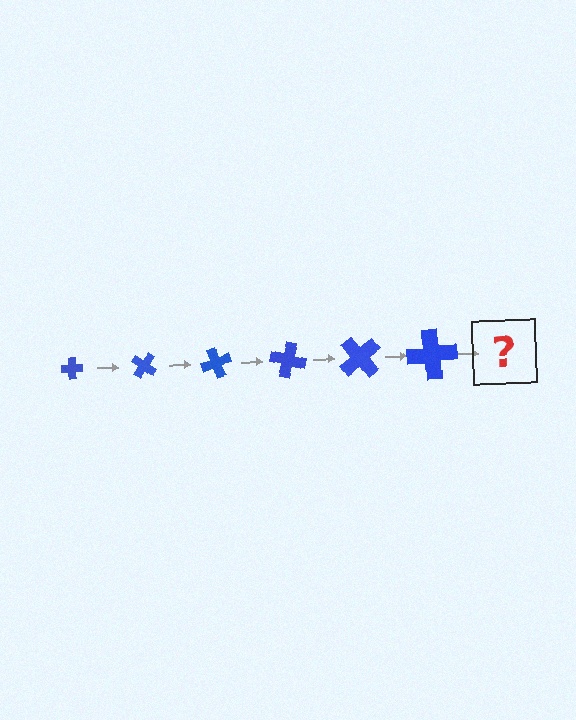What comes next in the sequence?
The next element should be a cross, larger than the previous one and rotated 210 degrees from the start.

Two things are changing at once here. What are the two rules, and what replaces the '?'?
The two rules are that the cross grows larger each step and it rotates 35 degrees each step. The '?' should be a cross, larger than the previous one and rotated 210 degrees from the start.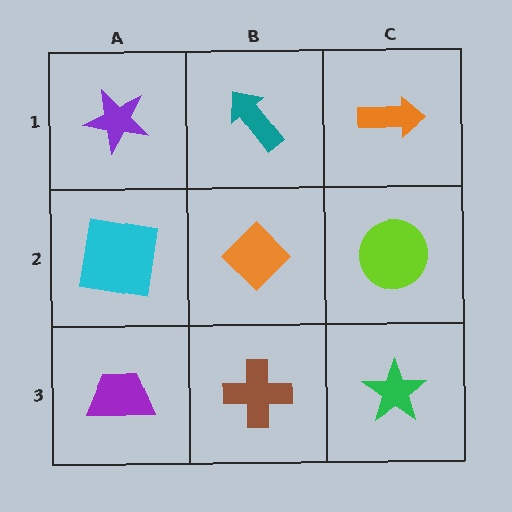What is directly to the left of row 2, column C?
An orange diamond.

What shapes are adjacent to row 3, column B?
An orange diamond (row 2, column B), a purple trapezoid (row 3, column A), a green star (row 3, column C).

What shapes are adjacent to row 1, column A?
A cyan square (row 2, column A), a teal arrow (row 1, column B).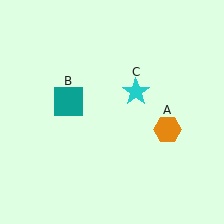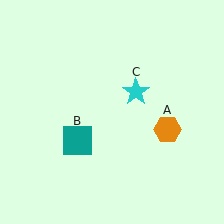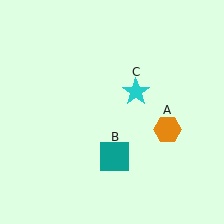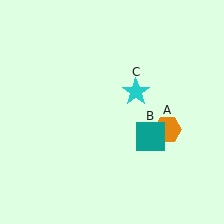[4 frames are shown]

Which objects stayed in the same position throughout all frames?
Orange hexagon (object A) and cyan star (object C) remained stationary.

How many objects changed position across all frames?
1 object changed position: teal square (object B).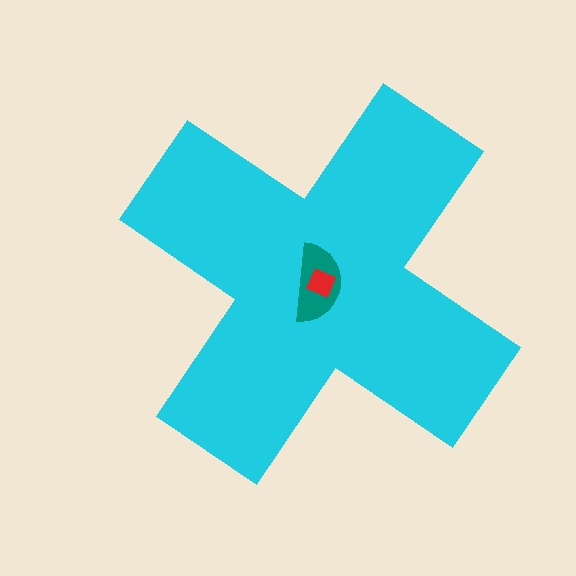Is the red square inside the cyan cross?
Yes.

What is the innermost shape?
The red square.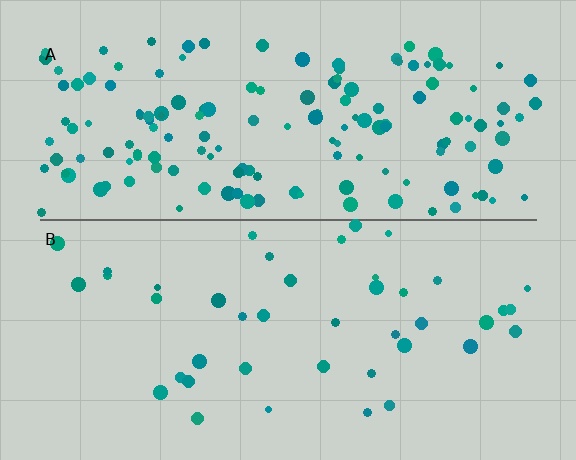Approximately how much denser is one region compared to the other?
Approximately 3.6× — region A over region B.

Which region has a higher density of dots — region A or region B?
A (the top).